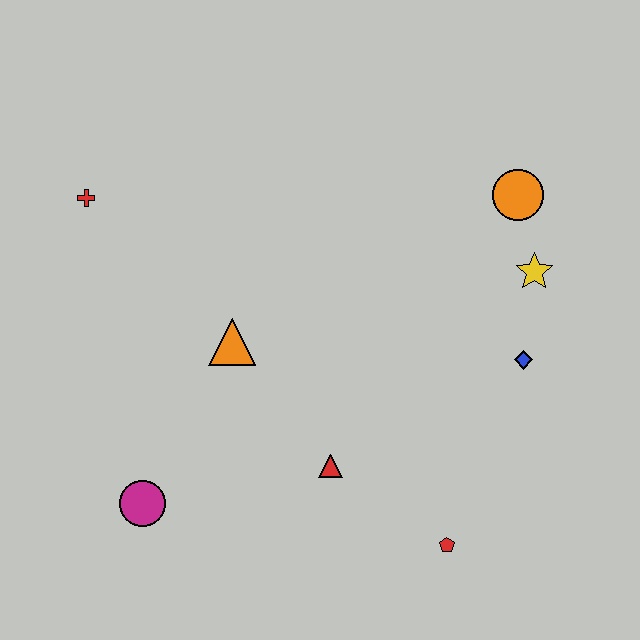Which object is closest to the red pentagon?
The red triangle is closest to the red pentagon.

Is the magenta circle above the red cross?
No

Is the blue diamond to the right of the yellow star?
No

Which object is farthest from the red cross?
The red pentagon is farthest from the red cross.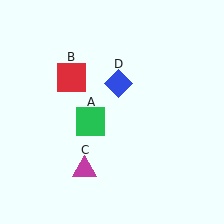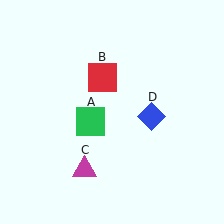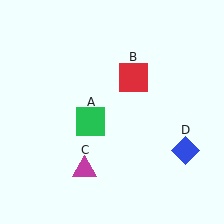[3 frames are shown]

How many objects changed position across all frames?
2 objects changed position: red square (object B), blue diamond (object D).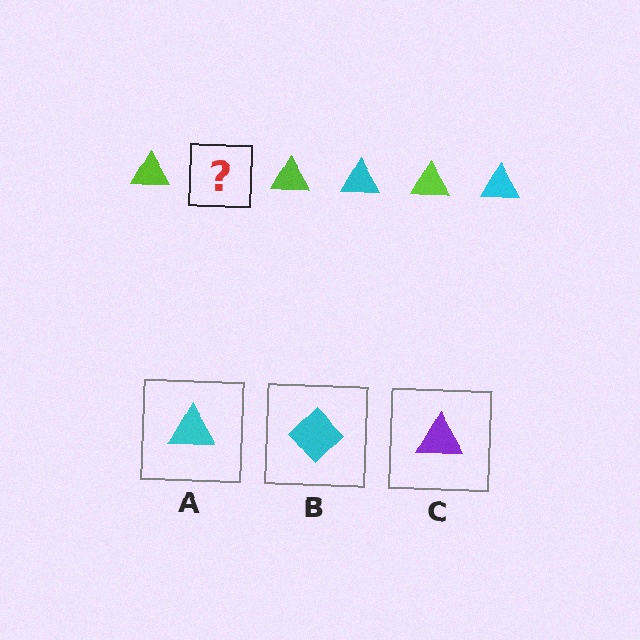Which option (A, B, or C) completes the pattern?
A.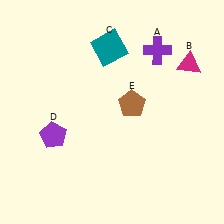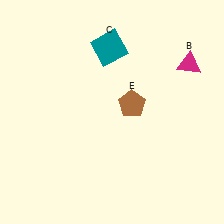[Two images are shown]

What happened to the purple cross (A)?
The purple cross (A) was removed in Image 2. It was in the top-right area of Image 1.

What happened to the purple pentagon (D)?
The purple pentagon (D) was removed in Image 2. It was in the bottom-left area of Image 1.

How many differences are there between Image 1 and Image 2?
There are 2 differences between the two images.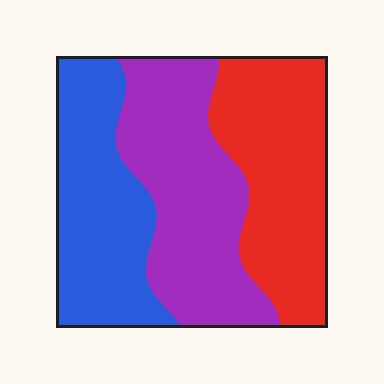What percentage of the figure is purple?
Purple takes up about three eighths (3/8) of the figure.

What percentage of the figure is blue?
Blue takes up about one third (1/3) of the figure.